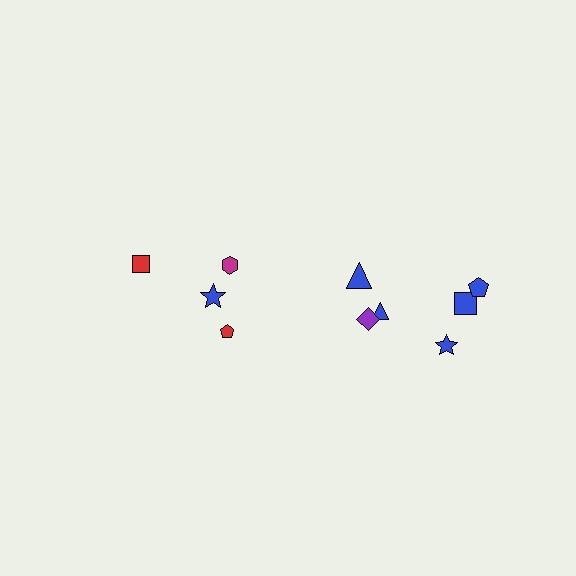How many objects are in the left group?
There are 4 objects.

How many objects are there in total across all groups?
There are 10 objects.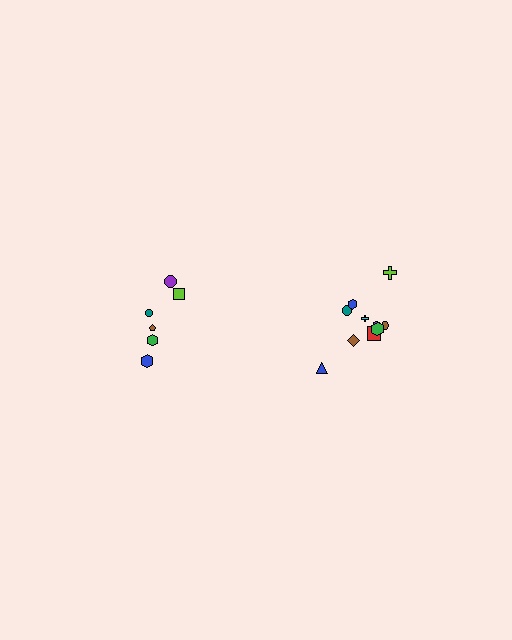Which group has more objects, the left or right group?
The right group.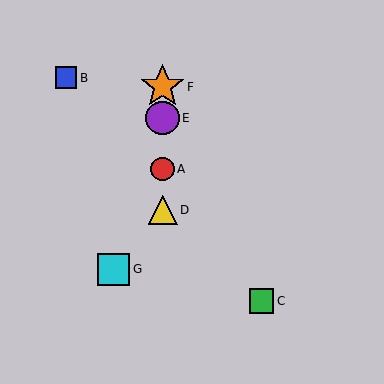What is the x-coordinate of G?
Object G is at x≈113.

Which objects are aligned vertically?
Objects A, D, E, F are aligned vertically.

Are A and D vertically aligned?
Yes, both are at x≈163.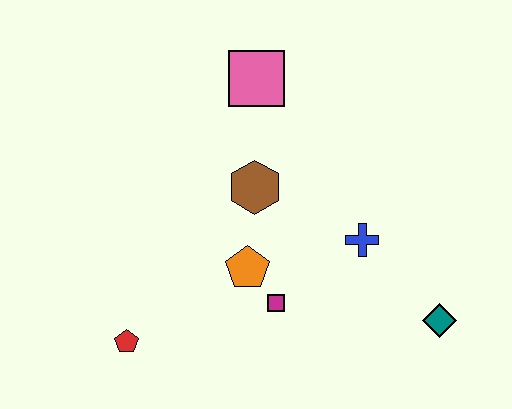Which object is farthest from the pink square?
The teal diamond is farthest from the pink square.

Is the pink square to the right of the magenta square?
No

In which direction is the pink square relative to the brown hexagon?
The pink square is above the brown hexagon.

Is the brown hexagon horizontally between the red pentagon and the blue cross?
Yes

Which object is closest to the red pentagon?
The orange pentagon is closest to the red pentagon.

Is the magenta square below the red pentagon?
No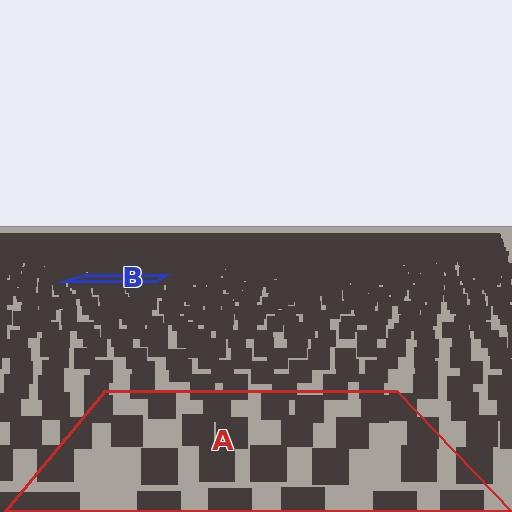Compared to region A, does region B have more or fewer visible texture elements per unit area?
Region B has more texture elements per unit area — they are packed more densely because it is farther away.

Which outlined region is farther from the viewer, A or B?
Region B is farther from the viewer — the texture elements inside it appear smaller and more densely packed.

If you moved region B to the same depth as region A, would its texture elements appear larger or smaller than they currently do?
They would appear larger. At a closer depth, the same texture elements are projected at a bigger on-screen size.